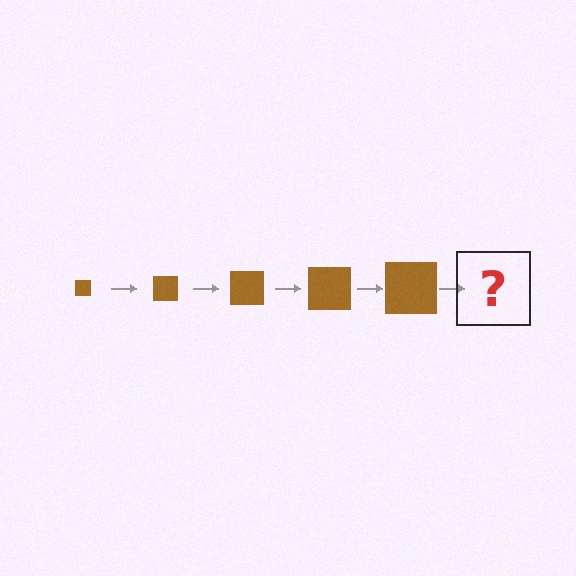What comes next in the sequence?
The next element should be a brown square, larger than the previous one.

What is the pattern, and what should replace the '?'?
The pattern is that the square gets progressively larger each step. The '?' should be a brown square, larger than the previous one.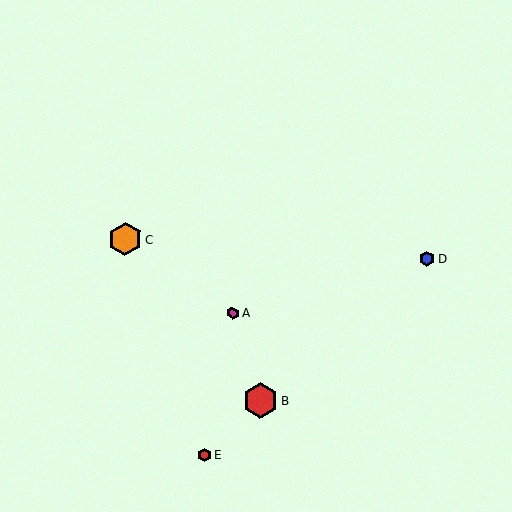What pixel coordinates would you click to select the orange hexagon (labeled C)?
Click at (125, 239) to select the orange hexagon C.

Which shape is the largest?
The red hexagon (labeled B) is the largest.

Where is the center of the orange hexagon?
The center of the orange hexagon is at (125, 239).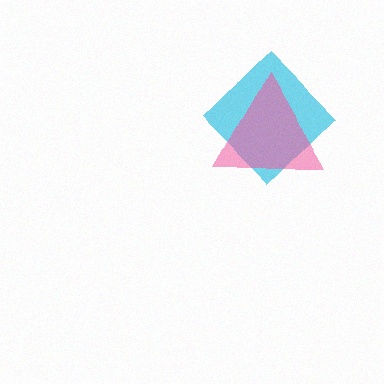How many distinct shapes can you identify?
There are 2 distinct shapes: a cyan diamond, a pink triangle.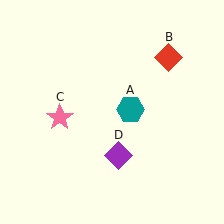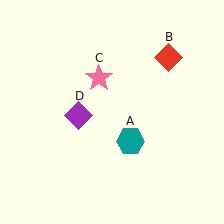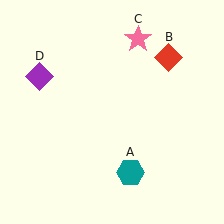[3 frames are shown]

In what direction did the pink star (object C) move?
The pink star (object C) moved up and to the right.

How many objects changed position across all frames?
3 objects changed position: teal hexagon (object A), pink star (object C), purple diamond (object D).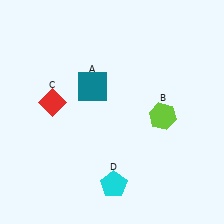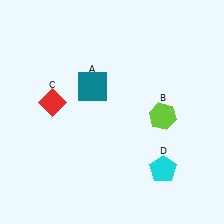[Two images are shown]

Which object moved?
The cyan pentagon (D) moved right.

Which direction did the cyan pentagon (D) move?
The cyan pentagon (D) moved right.